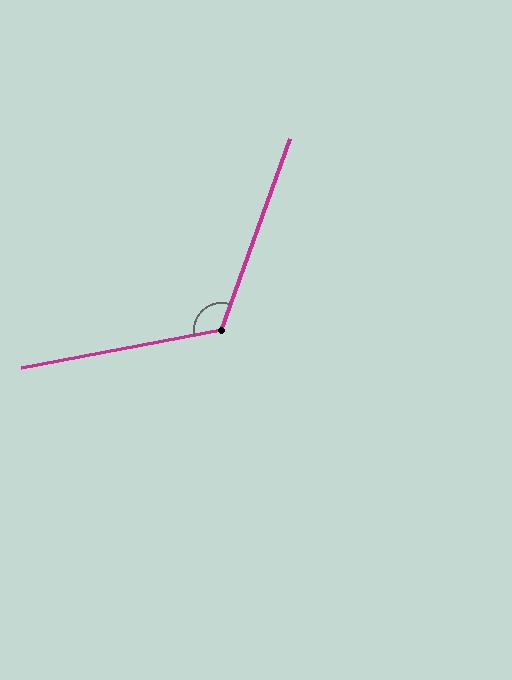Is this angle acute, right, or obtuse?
It is obtuse.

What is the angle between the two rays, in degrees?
Approximately 121 degrees.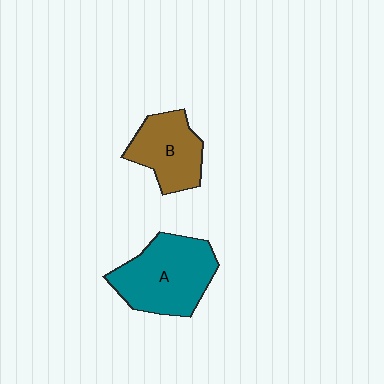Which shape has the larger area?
Shape A (teal).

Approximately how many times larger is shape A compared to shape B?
Approximately 1.4 times.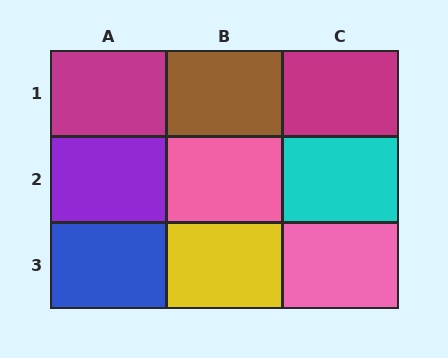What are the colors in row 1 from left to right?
Magenta, brown, magenta.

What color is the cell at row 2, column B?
Pink.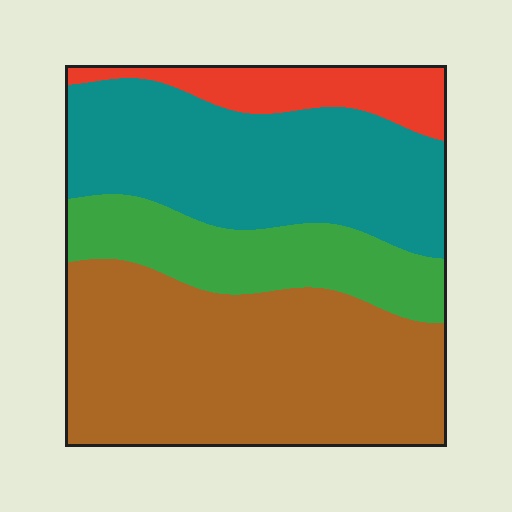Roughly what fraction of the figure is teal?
Teal covers about 30% of the figure.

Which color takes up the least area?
Red, at roughly 10%.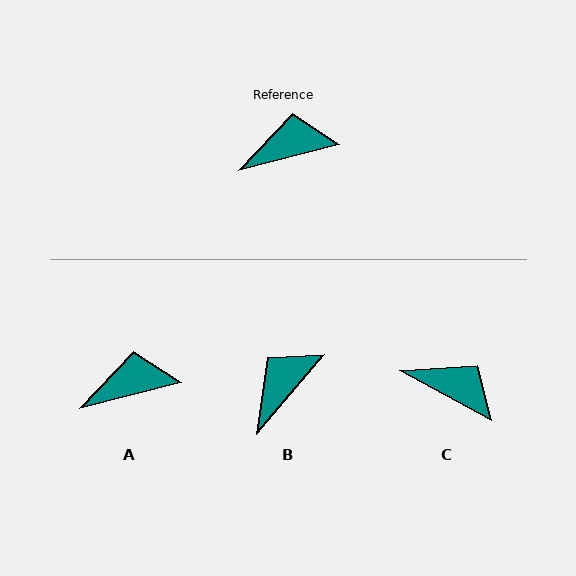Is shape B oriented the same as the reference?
No, it is off by about 35 degrees.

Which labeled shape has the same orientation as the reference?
A.